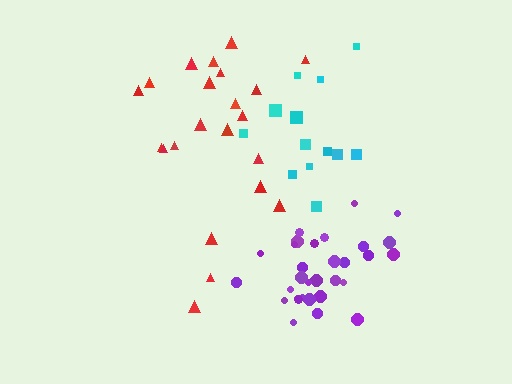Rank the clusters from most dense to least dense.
purple, red, cyan.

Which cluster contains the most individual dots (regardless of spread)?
Purple (31).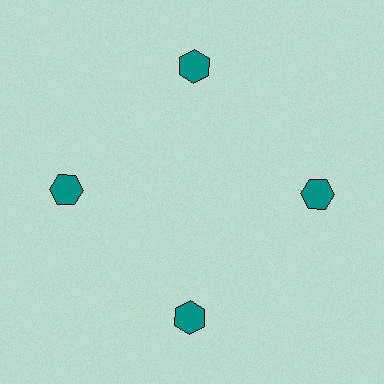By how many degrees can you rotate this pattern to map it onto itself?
The pattern maps onto itself every 90 degrees of rotation.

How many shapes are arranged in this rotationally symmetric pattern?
There are 4 shapes, arranged in 4 groups of 1.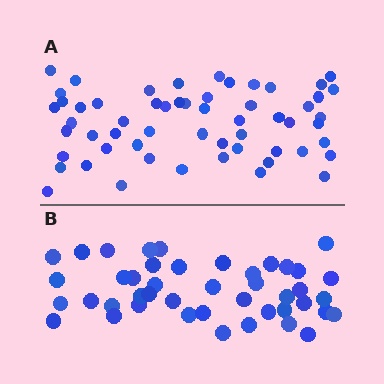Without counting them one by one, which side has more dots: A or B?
Region A (the top region) has more dots.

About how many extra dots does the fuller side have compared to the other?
Region A has approximately 15 more dots than region B.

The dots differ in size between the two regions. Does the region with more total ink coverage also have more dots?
No. Region B has more total ink coverage because its dots are larger, but region A actually contains more individual dots. Total area can be misleading — the number of items is what matters here.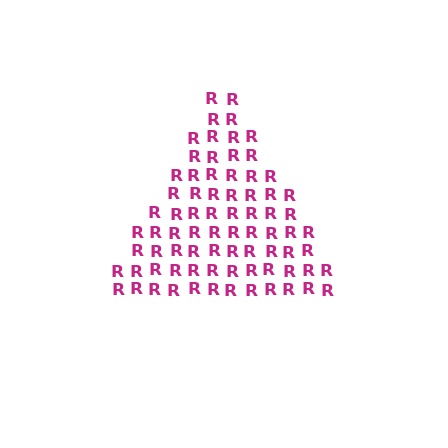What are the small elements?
The small elements are letter R's.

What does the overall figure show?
The overall figure shows a triangle.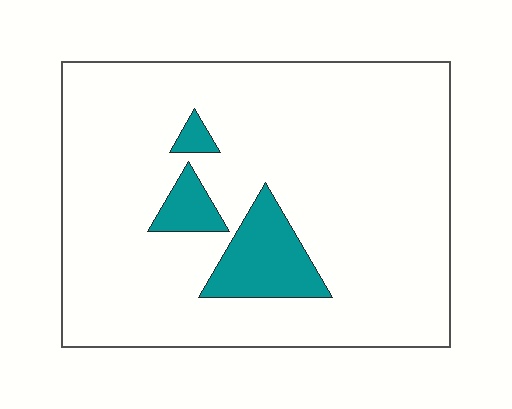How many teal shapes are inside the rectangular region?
3.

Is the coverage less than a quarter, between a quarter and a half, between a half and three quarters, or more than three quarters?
Less than a quarter.